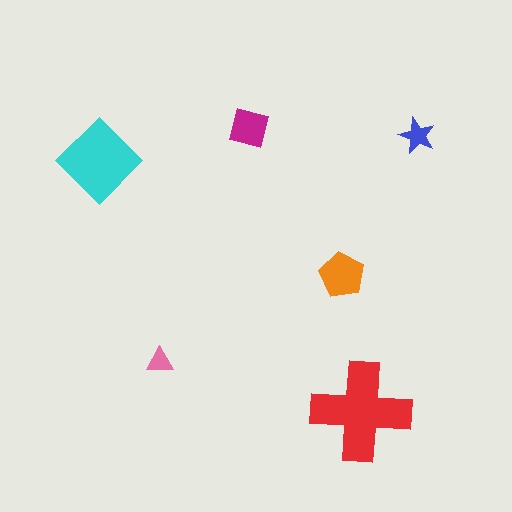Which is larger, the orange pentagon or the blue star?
The orange pentagon.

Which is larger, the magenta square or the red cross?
The red cross.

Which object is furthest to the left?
The cyan diamond is leftmost.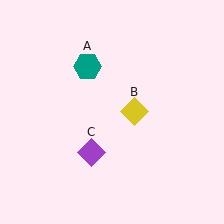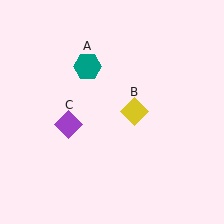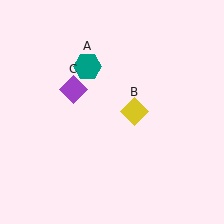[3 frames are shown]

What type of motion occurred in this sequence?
The purple diamond (object C) rotated clockwise around the center of the scene.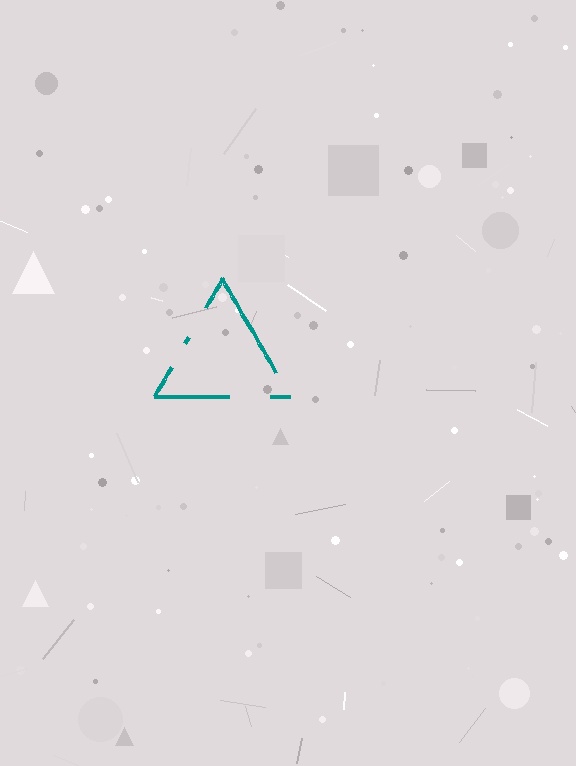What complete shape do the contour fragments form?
The contour fragments form a triangle.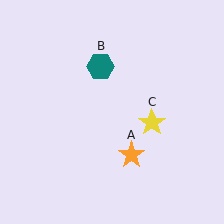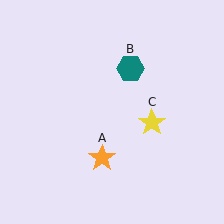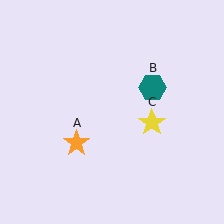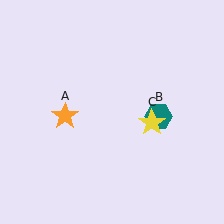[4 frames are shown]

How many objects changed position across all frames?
2 objects changed position: orange star (object A), teal hexagon (object B).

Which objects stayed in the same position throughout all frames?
Yellow star (object C) remained stationary.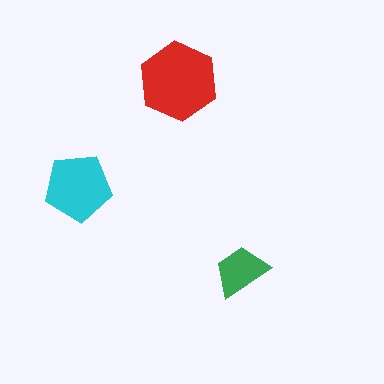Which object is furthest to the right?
The green trapezoid is rightmost.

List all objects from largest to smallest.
The red hexagon, the cyan pentagon, the green trapezoid.